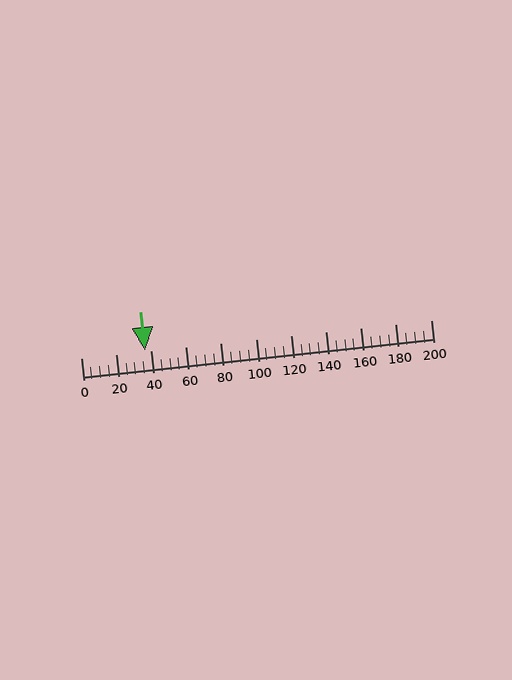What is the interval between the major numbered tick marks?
The major tick marks are spaced 20 units apart.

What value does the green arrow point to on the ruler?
The green arrow points to approximately 36.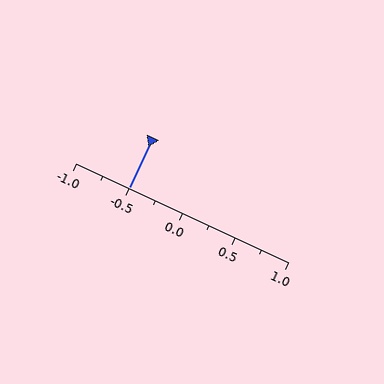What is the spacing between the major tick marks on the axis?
The major ticks are spaced 0.5 apart.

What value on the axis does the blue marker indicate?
The marker indicates approximately -0.5.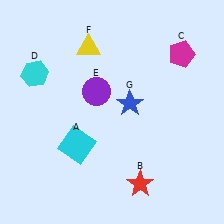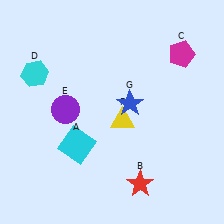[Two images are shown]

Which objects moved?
The objects that moved are: the purple circle (E), the yellow triangle (F).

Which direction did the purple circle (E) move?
The purple circle (E) moved left.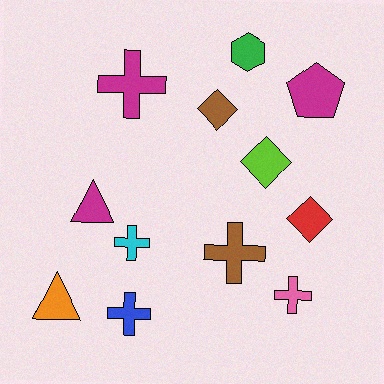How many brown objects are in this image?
There are 2 brown objects.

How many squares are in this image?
There are no squares.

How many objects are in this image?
There are 12 objects.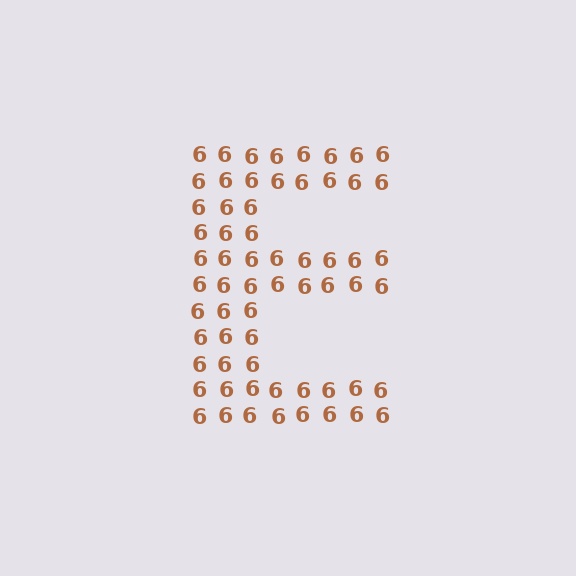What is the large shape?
The large shape is the letter E.